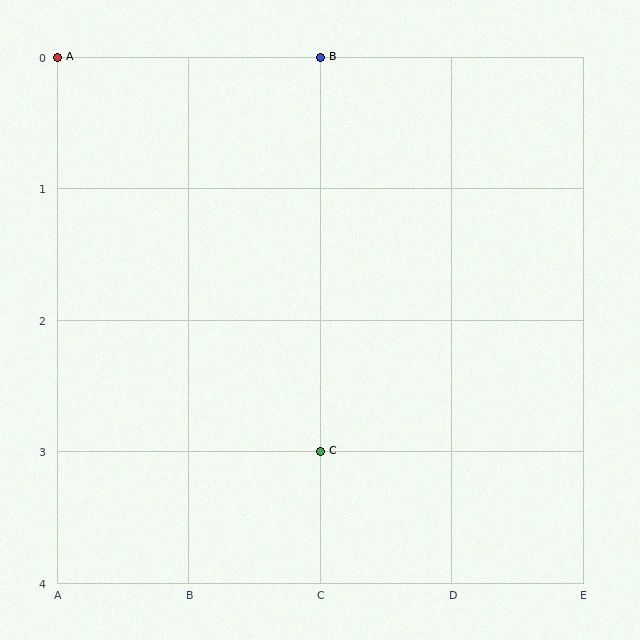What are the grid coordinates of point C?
Point C is at grid coordinates (C, 3).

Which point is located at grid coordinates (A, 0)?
Point A is at (A, 0).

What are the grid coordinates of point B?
Point B is at grid coordinates (C, 0).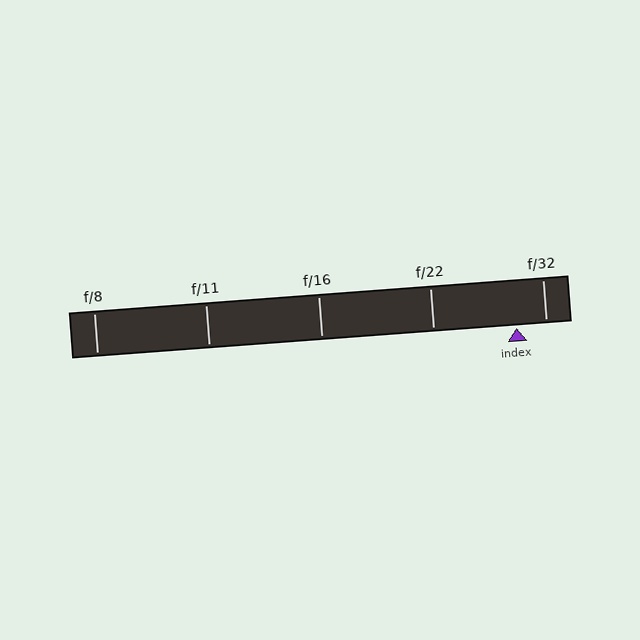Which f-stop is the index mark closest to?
The index mark is closest to f/32.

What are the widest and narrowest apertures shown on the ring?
The widest aperture shown is f/8 and the narrowest is f/32.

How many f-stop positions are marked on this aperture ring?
There are 5 f-stop positions marked.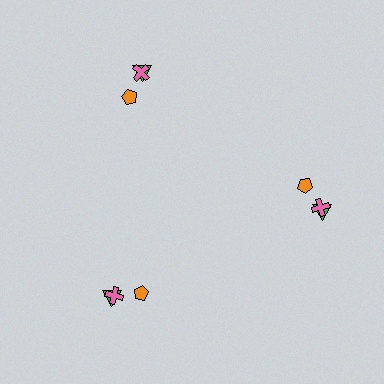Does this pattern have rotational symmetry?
Yes, this pattern has 3-fold rotational symmetry. It looks the same after rotating 120 degrees around the center.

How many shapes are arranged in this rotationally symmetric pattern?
There are 9 shapes, arranged in 3 groups of 3.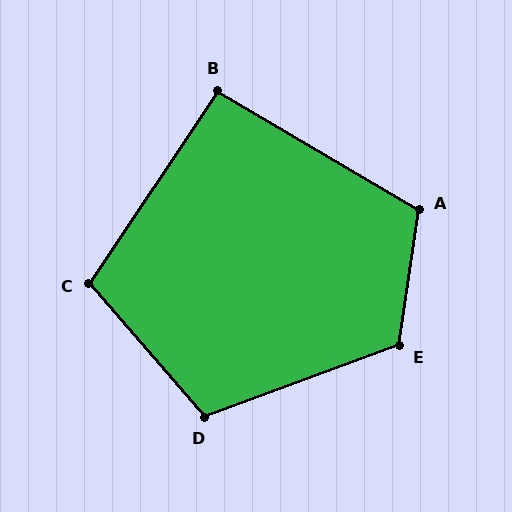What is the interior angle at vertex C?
Approximately 105 degrees (obtuse).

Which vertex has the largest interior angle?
E, at approximately 118 degrees.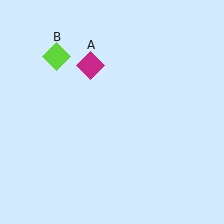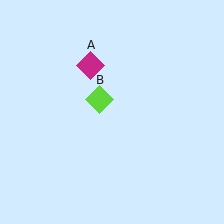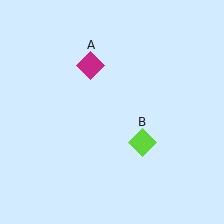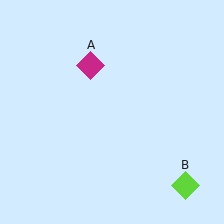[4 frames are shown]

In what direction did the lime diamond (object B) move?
The lime diamond (object B) moved down and to the right.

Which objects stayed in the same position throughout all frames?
Magenta diamond (object A) remained stationary.